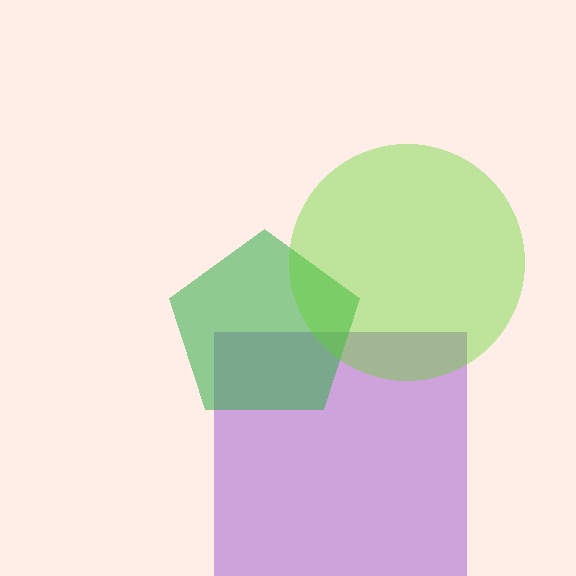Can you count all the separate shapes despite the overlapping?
Yes, there are 3 separate shapes.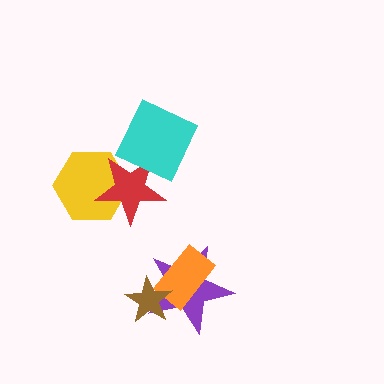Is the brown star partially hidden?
No, no other shape covers it.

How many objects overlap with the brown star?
2 objects overlap with the brown star.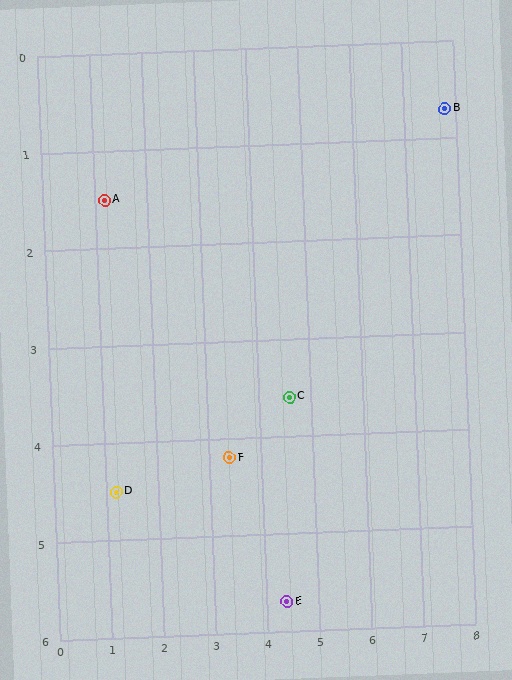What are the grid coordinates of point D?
Point D is at approximately (1.2, 4.5).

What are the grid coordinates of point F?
Point F is at approximately (3.4, 4.2).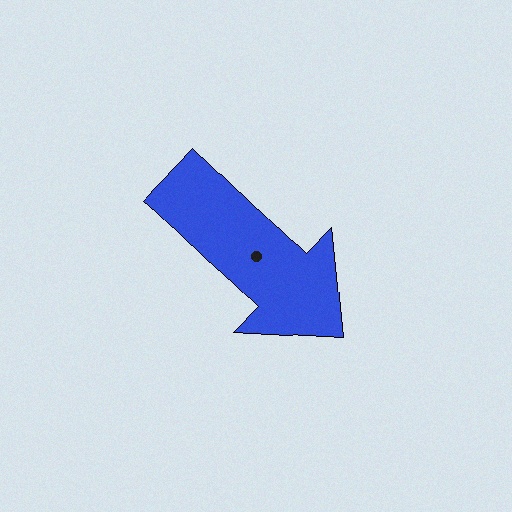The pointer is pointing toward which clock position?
Roughly 4 o'clock.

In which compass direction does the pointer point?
Southeast.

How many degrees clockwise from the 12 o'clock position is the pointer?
Approximately 134 degrees.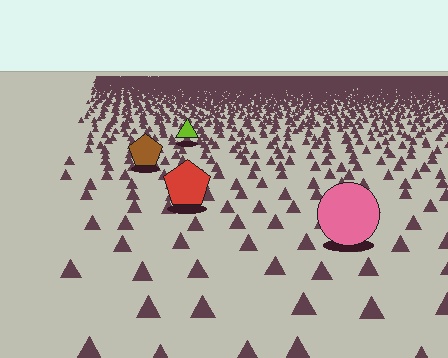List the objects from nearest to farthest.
From nearest to farthest: the pink circle, the red pentagon, the brown pentagon, the lime triangle.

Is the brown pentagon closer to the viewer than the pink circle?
No. The pink circle is closer — you can tell from the texture gradient: the ground texture is coarser near it.